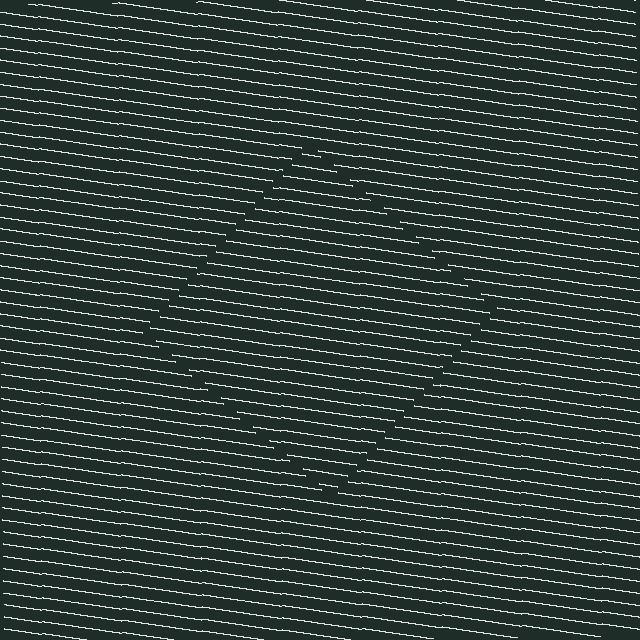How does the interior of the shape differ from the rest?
The interior of the shape contains the same grating, shifted by half a period — the contour is defined by the phase discontinuity where line-ends from the inner and outer gratings abut.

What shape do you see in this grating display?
An illusory square. The interior of the shape contains the same grating, shifted by half a period — the contour is defined by the phase discontinuity where line-ends from the inner and outer gratings abut.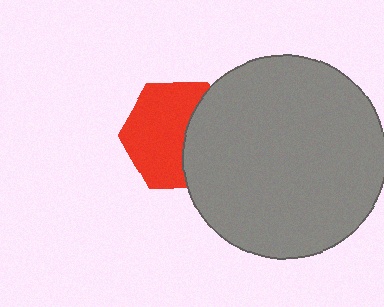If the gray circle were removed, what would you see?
You would see the complete red hexagon.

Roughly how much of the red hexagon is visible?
About half of it is visible (roughly 62%).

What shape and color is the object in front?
The object in front is a gray circle.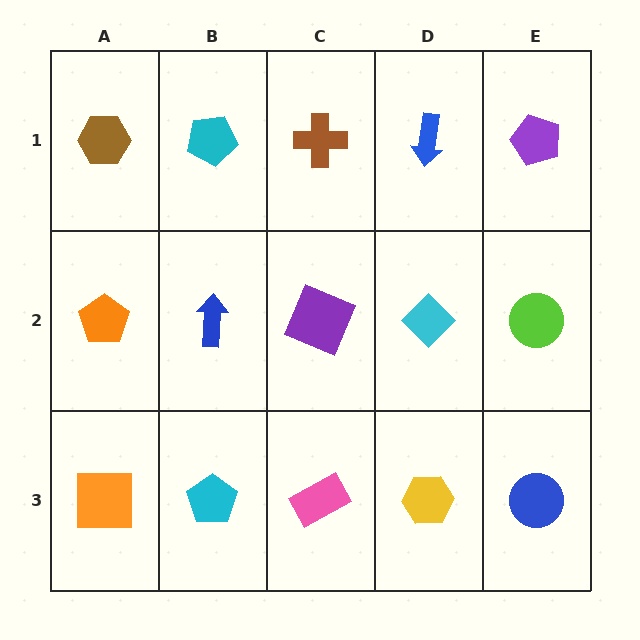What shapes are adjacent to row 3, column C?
A purple square (row 2, column C), a cyan pentagon (row 3, column B), a yellow hexagon (row 3, column D).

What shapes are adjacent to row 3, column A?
An orange pentagon (row 2, column A), a cyan pentagon (row 3, column B).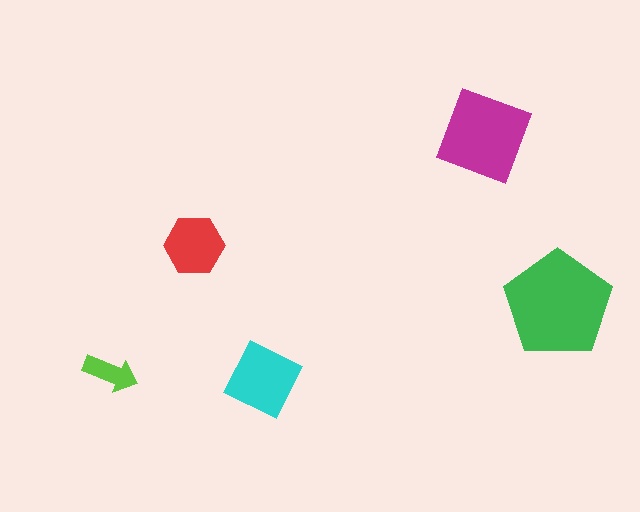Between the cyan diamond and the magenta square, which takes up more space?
The magenta square.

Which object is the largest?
The green pentagon.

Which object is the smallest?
The lime arrow.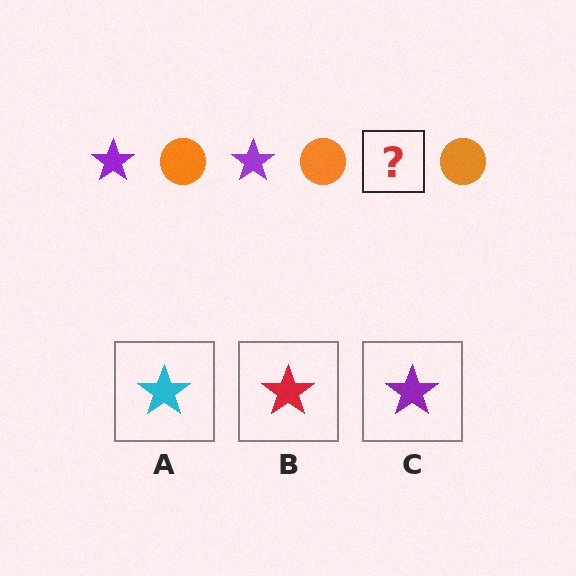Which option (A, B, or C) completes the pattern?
C.